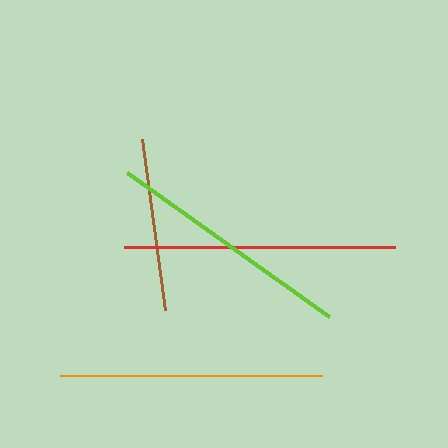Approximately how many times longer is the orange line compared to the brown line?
The orange line is approximately 1.5 times the length of the brown line.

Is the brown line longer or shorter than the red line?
The red line is longer than the brown line.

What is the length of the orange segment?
The orange segment is approximately 263 pixels long.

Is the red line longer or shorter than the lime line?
The red line is longer than the lime line.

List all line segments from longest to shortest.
From longest to shortest: red, orange, lime, brown.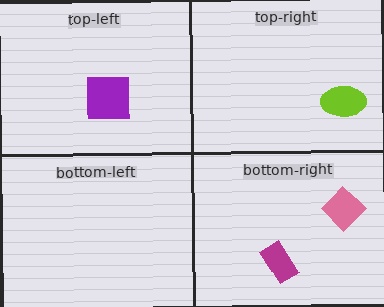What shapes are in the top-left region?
The purple square.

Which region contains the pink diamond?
The bottom-right region.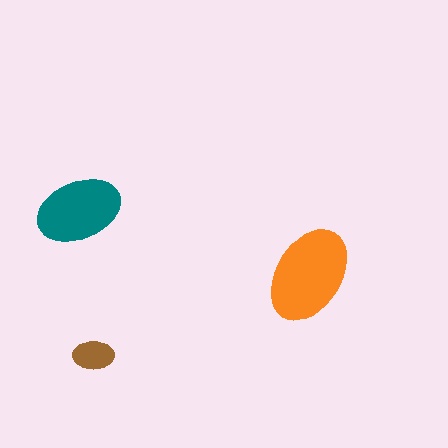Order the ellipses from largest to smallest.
the orange one, the teal one, the brown one.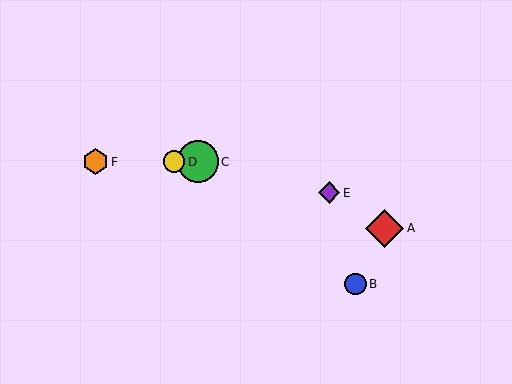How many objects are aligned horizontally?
3 objects (C, D, F) are aligned horizontally.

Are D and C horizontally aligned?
Yes, both are at y≈162.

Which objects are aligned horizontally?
Objects C, D, F are aligned horizontally.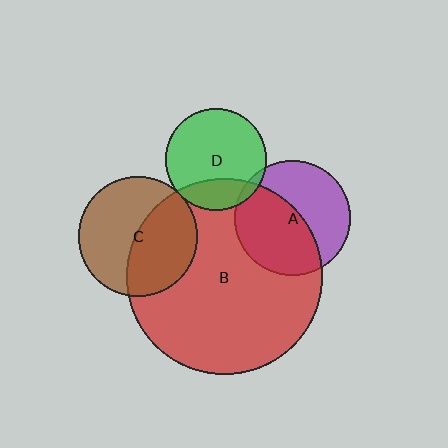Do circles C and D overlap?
Yes.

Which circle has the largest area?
Circle B (red).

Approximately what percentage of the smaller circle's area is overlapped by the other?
Approximately 5%.